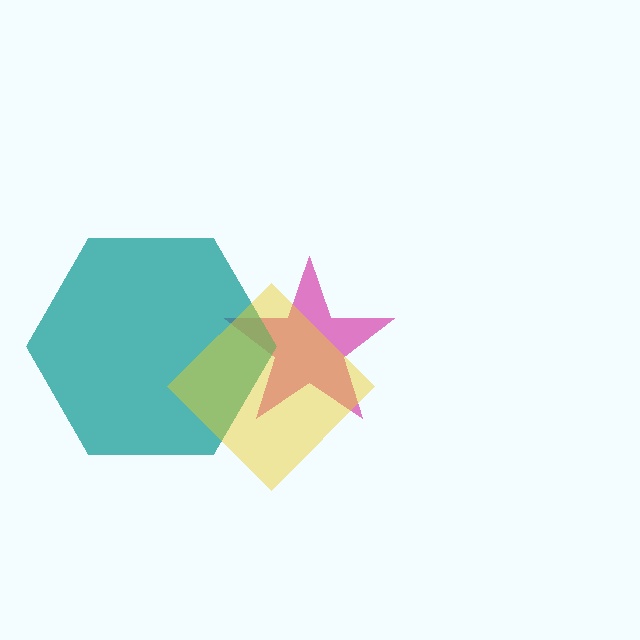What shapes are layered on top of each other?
The layered shapes are: a magenta star, a teal hexagon, a yellow diamond.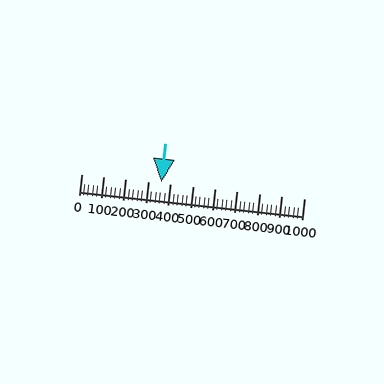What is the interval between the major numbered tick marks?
The major tick marks are spaced 100 units apart.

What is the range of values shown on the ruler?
The ruler shows values from 0 to 1000.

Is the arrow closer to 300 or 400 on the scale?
The arrow is closer to 400.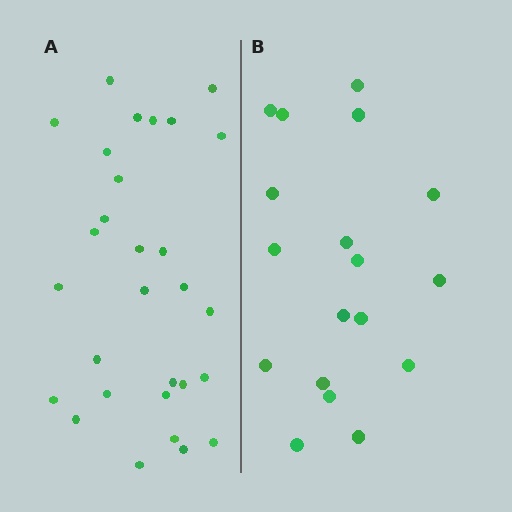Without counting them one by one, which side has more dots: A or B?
Region A (the left region) has more dots.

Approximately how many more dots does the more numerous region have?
Region A has roughly 12 or so more dots than region B.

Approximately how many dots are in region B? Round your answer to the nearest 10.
About 20 dots. (The exact count is 18, which rounds to 20.)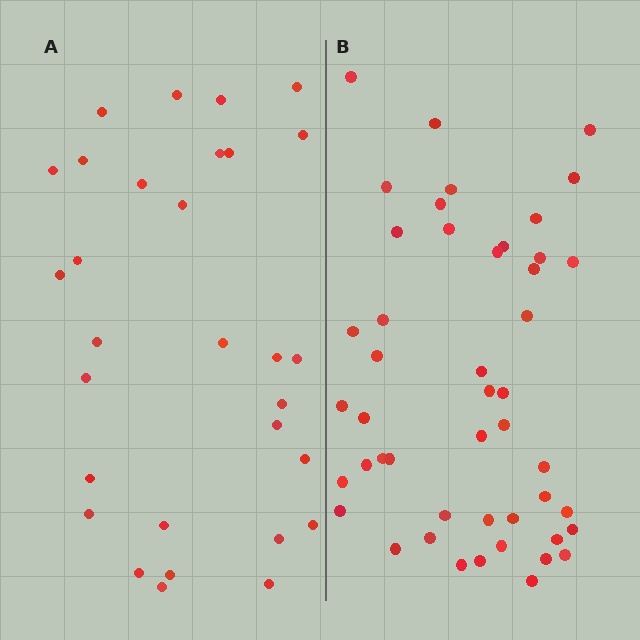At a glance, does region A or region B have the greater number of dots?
Region B (the right region) has more dots.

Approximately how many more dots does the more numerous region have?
Region B has approximately 15 more dots than region A.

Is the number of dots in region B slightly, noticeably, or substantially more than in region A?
Region B has substantially more. The ratio is roughly 1.6 to 1.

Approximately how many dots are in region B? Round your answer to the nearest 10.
About 50 dots. (The exact count is 47, which rounds to 50.)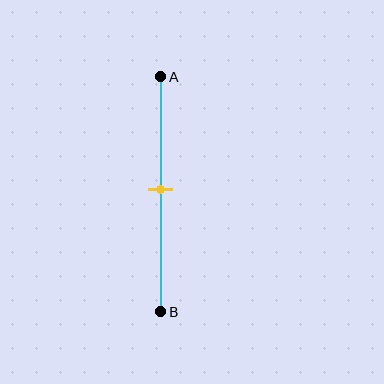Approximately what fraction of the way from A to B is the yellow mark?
The yellow mark is approximately 50% of the way from A to B.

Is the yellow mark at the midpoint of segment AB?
Yes, the mark is approximately at the midpoint.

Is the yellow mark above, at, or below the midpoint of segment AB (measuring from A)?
The yellow mark is approximately at the midpoint of segment AB.